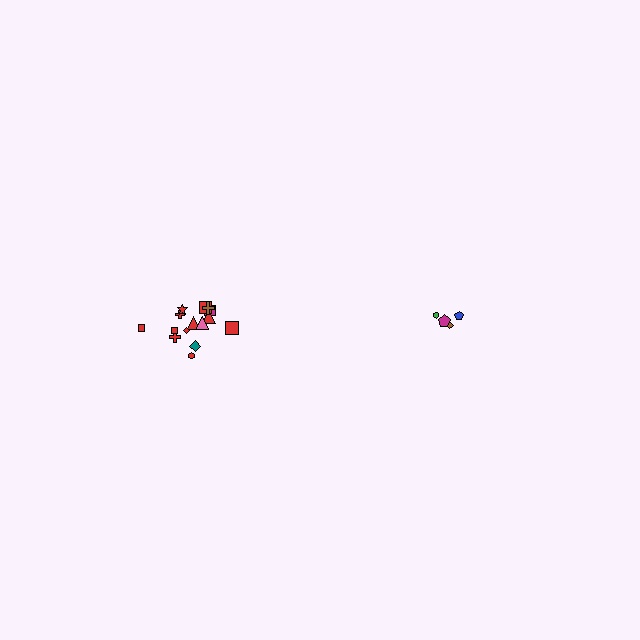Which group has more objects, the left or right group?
The left group.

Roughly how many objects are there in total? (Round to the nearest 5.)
Roughly 20 objects in total.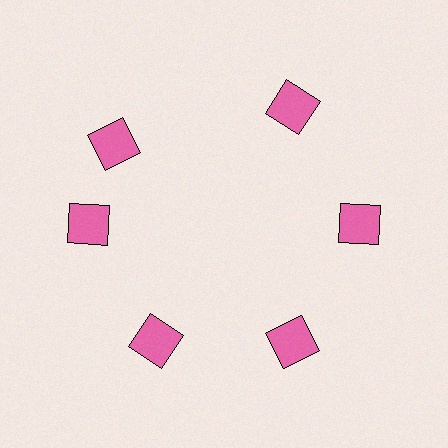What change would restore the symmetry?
The symmetry would be restored by rotating it back into even spacing with its neighbors so that all 6 squares sit at equal angles and equal distance from the center.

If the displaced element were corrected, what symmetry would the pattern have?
It would have 6-fold rotational symmetry — the pattern would map onto itself every 60 degrees.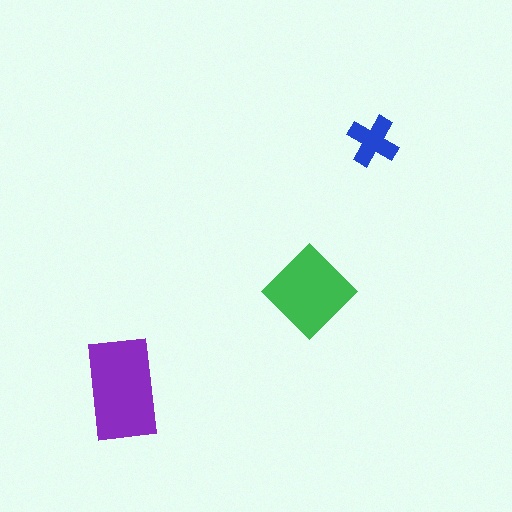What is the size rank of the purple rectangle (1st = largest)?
1st.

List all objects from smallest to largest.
The blue cross, the green diamond, the purple rectangle.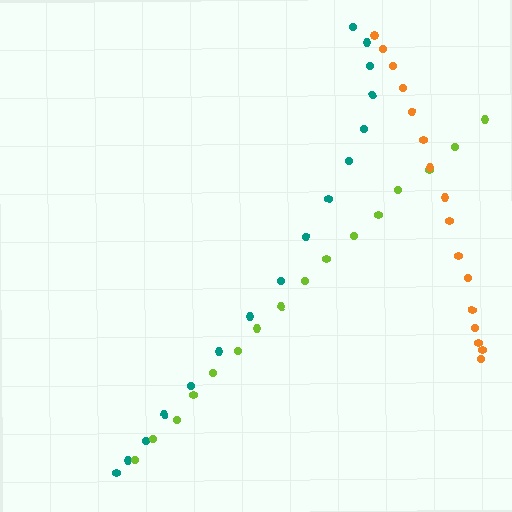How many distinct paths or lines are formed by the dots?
There are 3 distinct paths.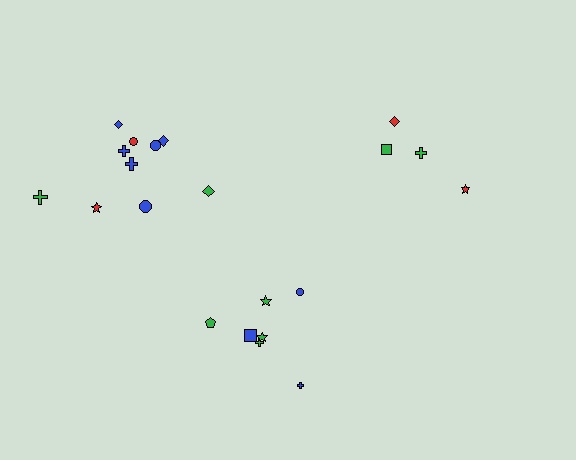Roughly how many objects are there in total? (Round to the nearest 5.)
Roughly 20 objects in total.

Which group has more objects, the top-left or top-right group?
The top-left group.